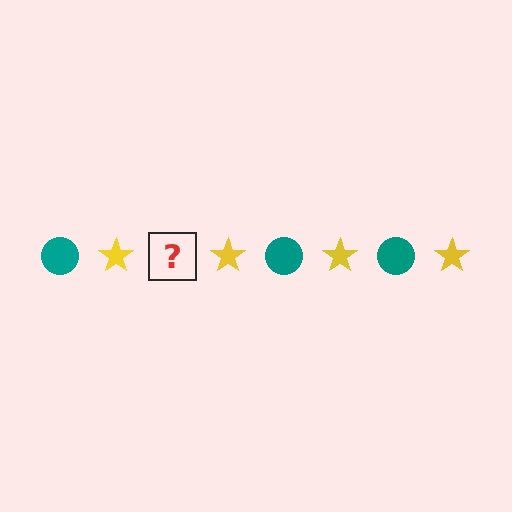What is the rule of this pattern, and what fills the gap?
The rule is that the pattern alternates between teal circle and yellow star. The gap should be filled with a teal circle.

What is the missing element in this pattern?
The missing element is a teal circle.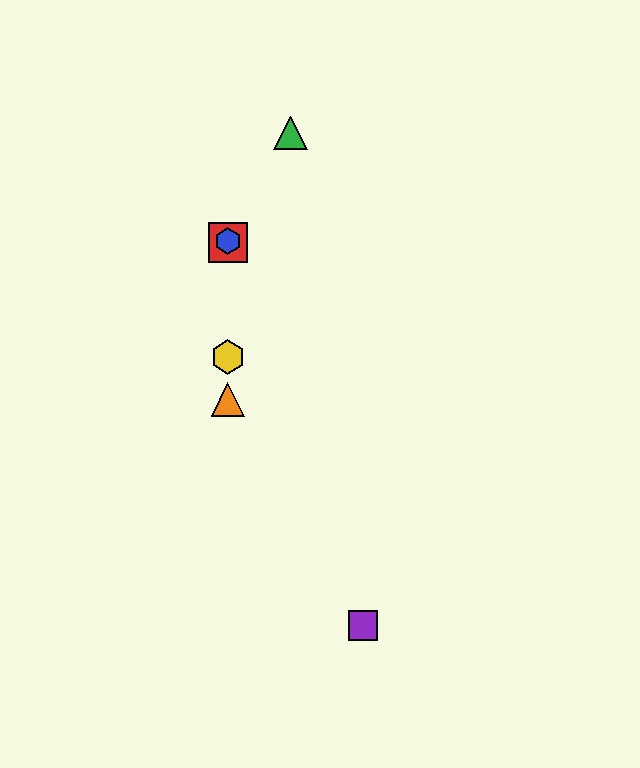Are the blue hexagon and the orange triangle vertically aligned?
Yes, both are at x≈228.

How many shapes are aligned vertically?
4 shapes (the red square, the blue hexagon, the yellow hexagon, the orange triangle) are aligned vertically.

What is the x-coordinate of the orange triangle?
The orange triangle is at x≈228.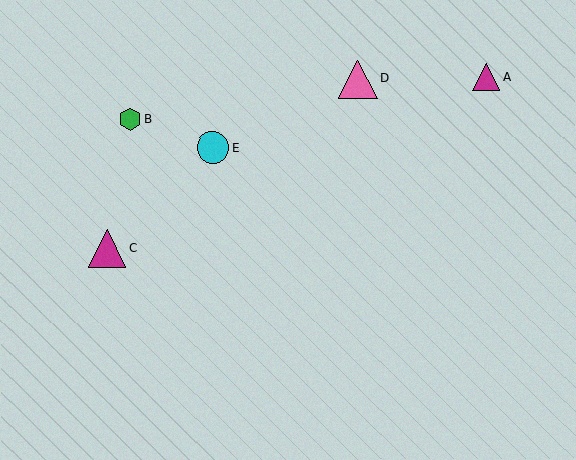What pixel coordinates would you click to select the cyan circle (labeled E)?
Click at (213, 148) to select the cyan circle E.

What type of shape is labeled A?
Shape A is a magenta triangle.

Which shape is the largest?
The pink triangle (labeled D) is the largest.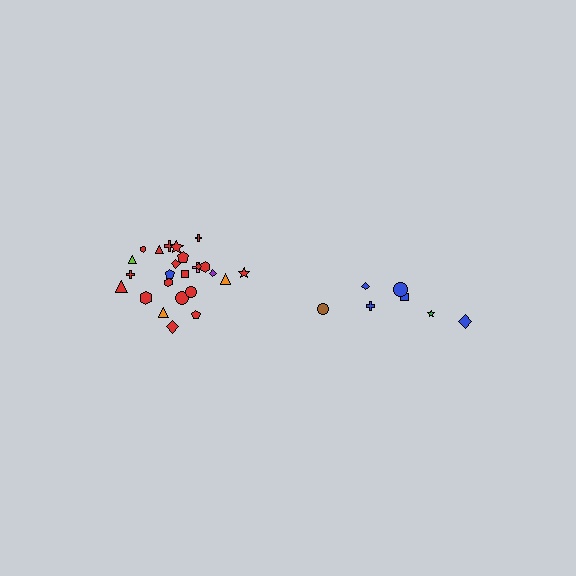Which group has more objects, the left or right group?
The left group.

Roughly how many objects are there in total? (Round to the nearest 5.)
Roughly 30 objects in total.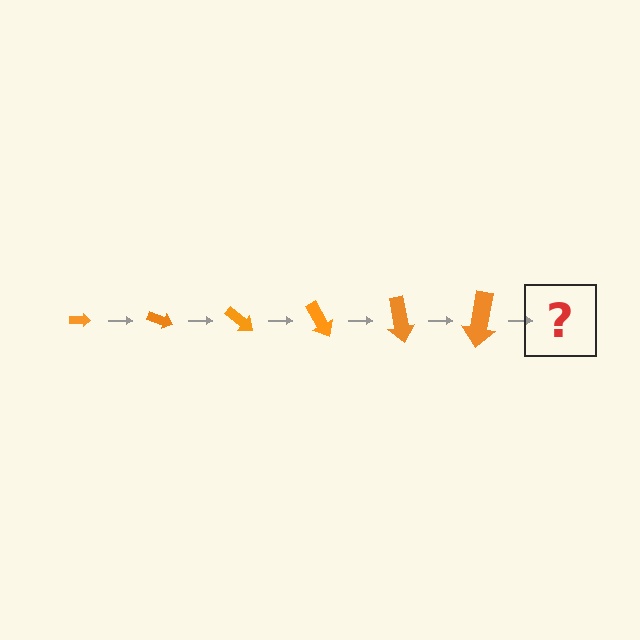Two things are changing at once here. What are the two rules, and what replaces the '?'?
The two rules are that the arrow grows larger each step and it rotates 20 degrees each step. The '?' should be an arrow, larger than the previous one and rotated 120 degrees from the start.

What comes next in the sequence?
The next element should be an arrow, larger than the previous one and rotated 120 degrees from the start.